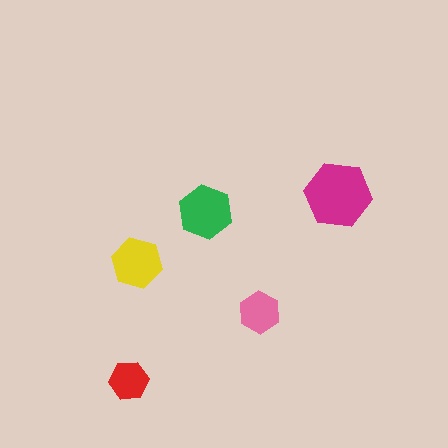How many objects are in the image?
There are 5 objects in the image.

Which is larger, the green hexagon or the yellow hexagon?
The green one.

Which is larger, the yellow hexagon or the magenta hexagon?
The magenta one.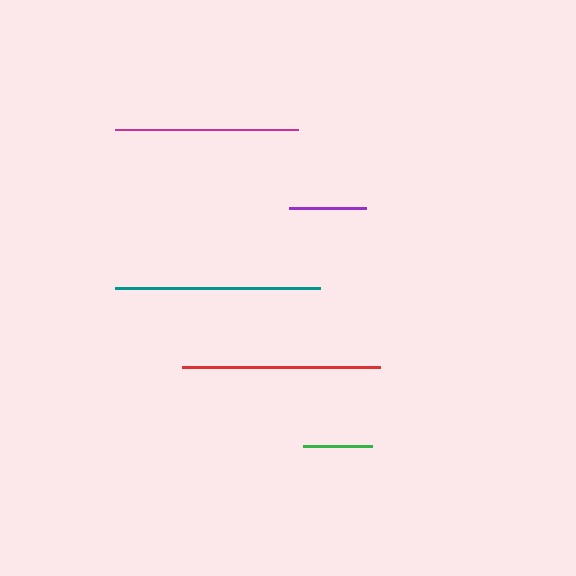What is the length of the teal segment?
The teal segment is approximately 205 pixels long.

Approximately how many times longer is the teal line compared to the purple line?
The teal line is approximately 2.7 times the length of the purple line.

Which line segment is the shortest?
The green line is the shortest at approximately 68 pixels.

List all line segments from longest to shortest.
From longest to shortest: teal, red, magenta, purple, green.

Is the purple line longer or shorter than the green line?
The purple line is longer than the green line.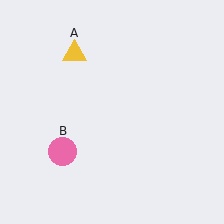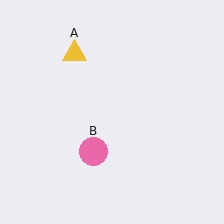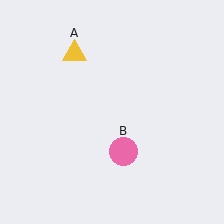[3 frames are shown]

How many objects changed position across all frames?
1 object changed position: pink circle (object B).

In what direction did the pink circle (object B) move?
The pink circle (object B) moved right.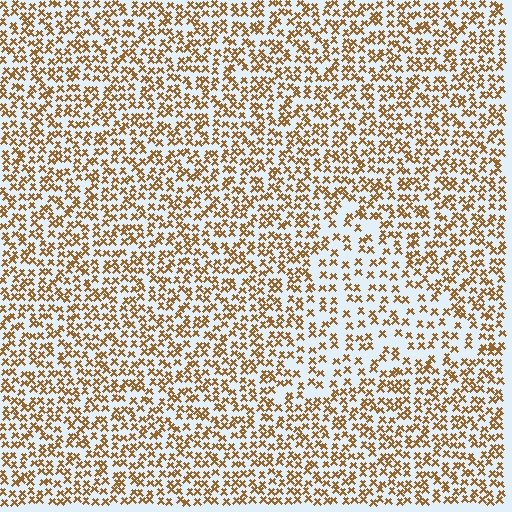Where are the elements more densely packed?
The elements are more densely packed outside the triangle boundary.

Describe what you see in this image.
The image contains small brown elements arranged at two different densities. A triangle-shaped region is visible where the elements are less densely packed than the surrounding area.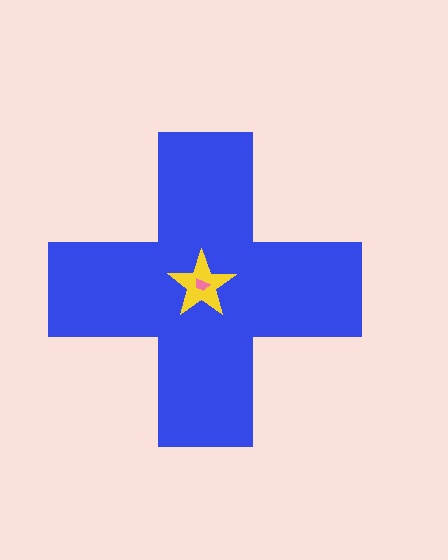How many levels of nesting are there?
3.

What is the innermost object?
The pink trapezoid.